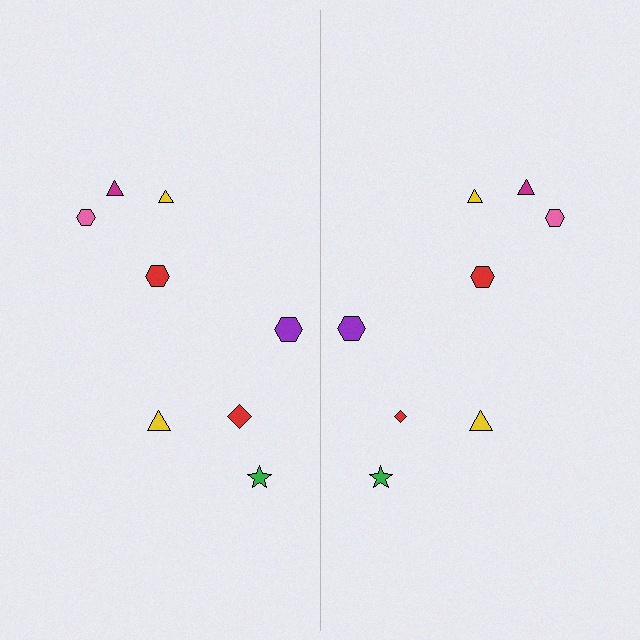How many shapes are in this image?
There are 16 shapes in this image.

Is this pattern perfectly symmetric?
No, the pattern is not perfectly symmetric. The red diamond on the right side has a different size than its mirror counterpart.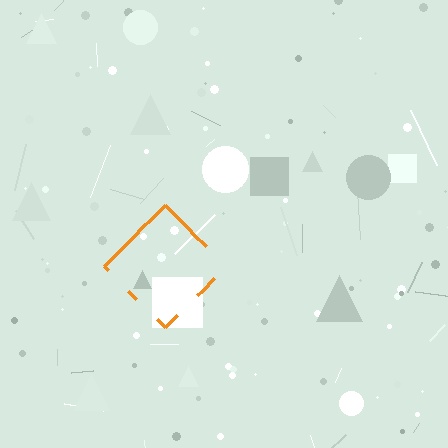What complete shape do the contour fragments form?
The contour fragments form a diamond.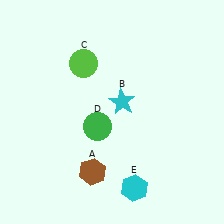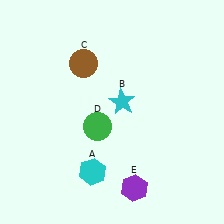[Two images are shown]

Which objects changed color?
A changed from brown to cyan. C changed from lime to brown. E changed from cyan to purple.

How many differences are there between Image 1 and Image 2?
There are 3 differences between the two images.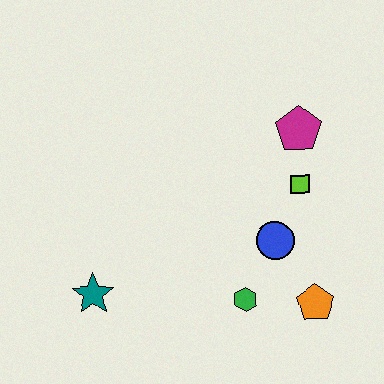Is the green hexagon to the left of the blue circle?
Yes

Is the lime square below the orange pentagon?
No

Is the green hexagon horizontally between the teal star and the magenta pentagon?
Yes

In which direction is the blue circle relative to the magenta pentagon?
The blue circle is below the magenta pentagon.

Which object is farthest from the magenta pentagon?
The teal star is farthest from the magenta pentagon.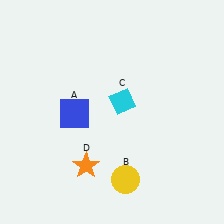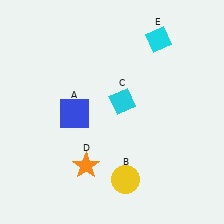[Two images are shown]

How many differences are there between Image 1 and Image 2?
There is 1 difference between the two images.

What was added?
A cyan diamond (E) was added in Image 2.